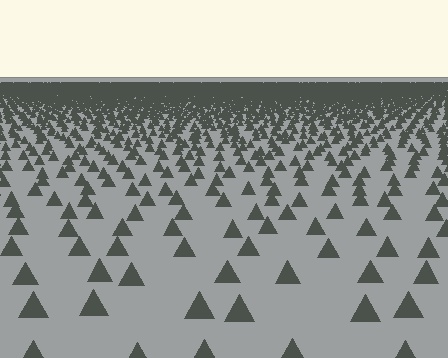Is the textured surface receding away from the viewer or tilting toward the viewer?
The surface is receding away from the viewer. Texture elements get smaller and denser toward the top.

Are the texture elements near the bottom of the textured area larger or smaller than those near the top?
Larger. Near the bottom, elements are closer to the viewer and appear at a bigger on-screen size.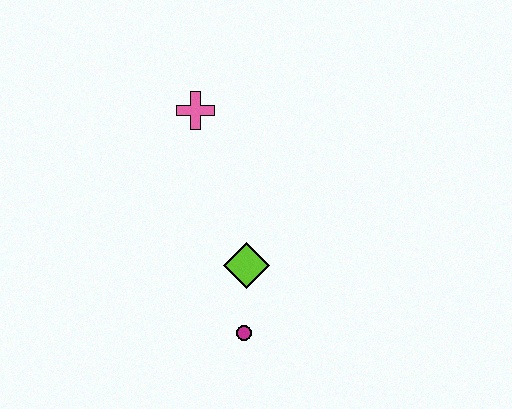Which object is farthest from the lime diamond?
The pink cross is farthest from the lime diamond.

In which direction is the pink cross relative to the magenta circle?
The pink cross is above the magenta circle.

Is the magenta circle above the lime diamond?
No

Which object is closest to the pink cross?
The lime diamond is closest to the pink cross.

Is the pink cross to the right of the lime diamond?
No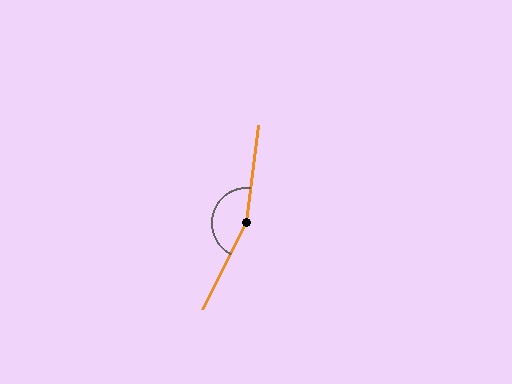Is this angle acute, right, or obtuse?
It is obtuse.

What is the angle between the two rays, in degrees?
Approximately 160 degrees.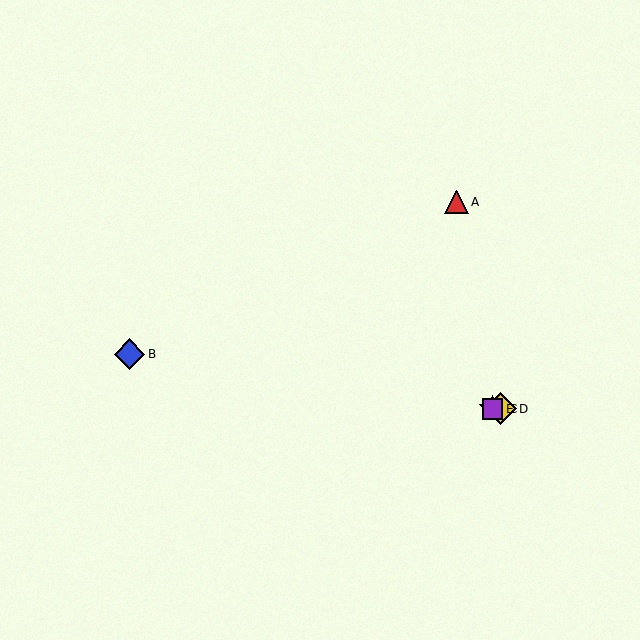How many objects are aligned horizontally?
3 objects (C, D, E) are aligned horizontally.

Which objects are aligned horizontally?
Objects C, D, E are aligned horizontally.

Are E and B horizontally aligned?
No, E is at y≈409 and B is at y≈354.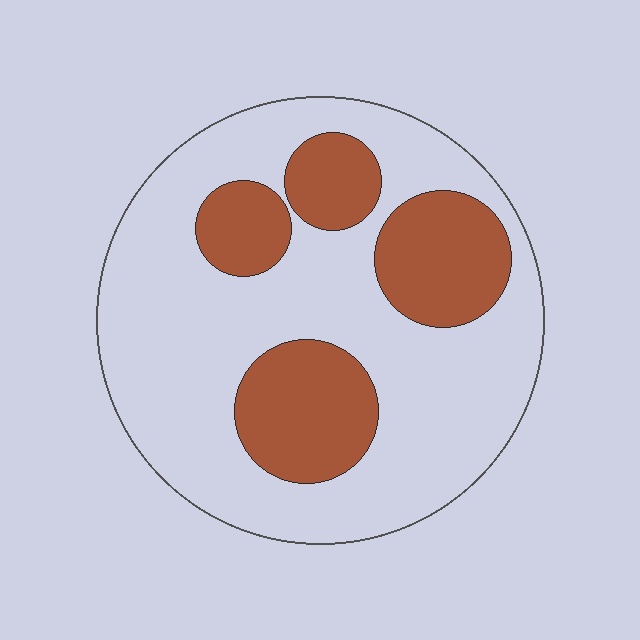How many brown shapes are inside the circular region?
4.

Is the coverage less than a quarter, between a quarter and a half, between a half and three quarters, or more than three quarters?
Between a quarter and a half.